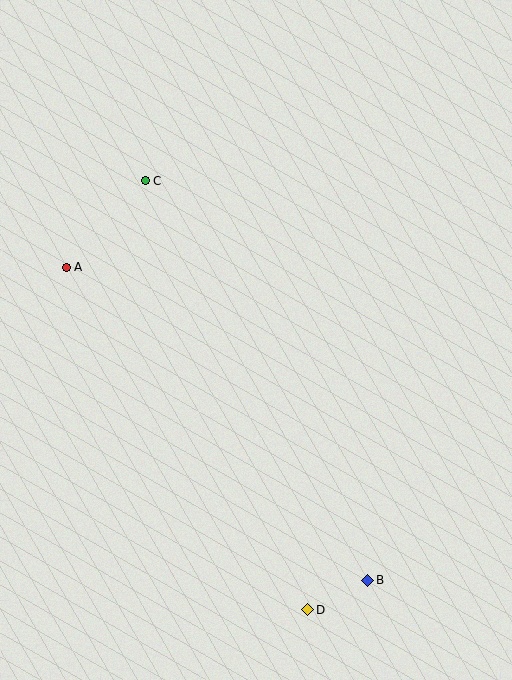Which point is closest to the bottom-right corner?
Point B is closest to the bottom-right corner.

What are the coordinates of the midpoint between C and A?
The midpoint between C and A is at (106, 224).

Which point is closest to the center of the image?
Point C at (145, 181) is closest to the center.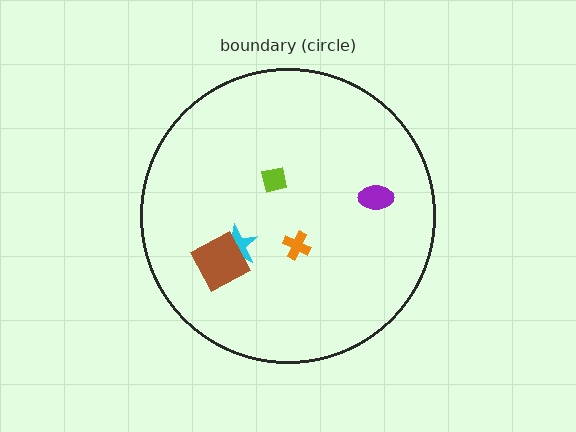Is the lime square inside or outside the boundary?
Inside.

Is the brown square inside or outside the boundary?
Inside.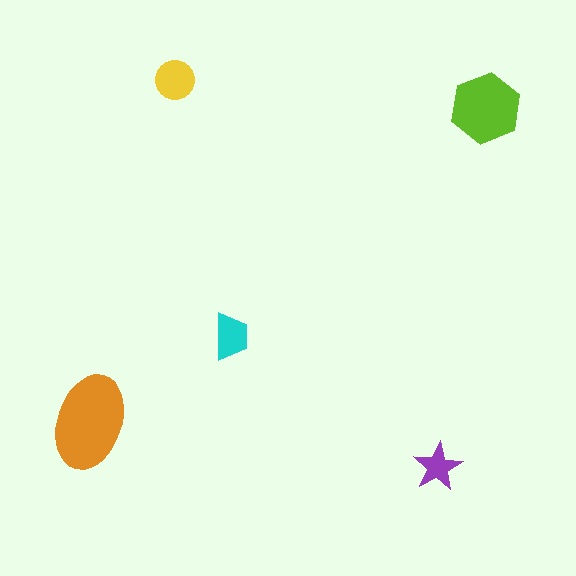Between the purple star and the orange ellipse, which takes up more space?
The orange ellipse.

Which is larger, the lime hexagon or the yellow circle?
The lime hexagon.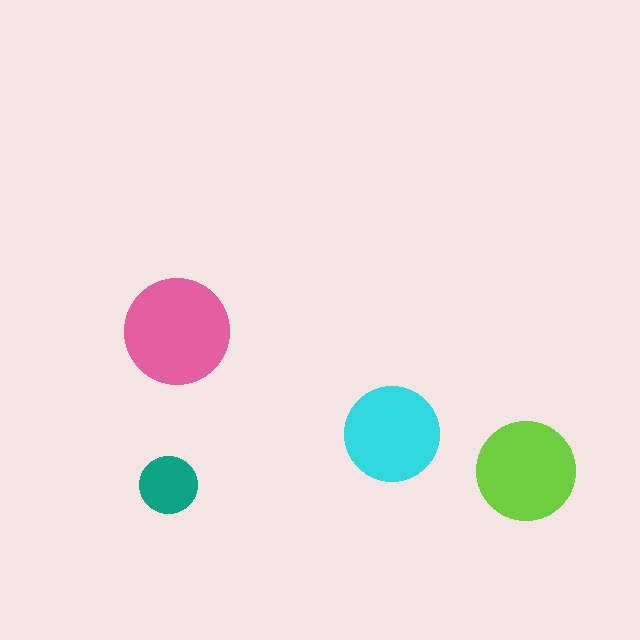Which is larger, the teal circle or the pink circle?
The pink one.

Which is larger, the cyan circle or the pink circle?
The pink one.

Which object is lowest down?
The teal circle is bottommost.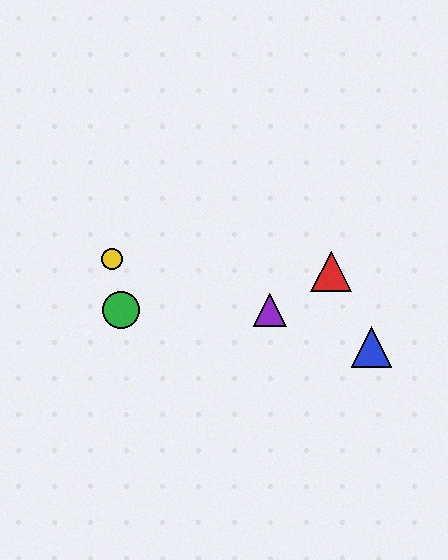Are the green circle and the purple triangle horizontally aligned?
Yes, both are at y≈310.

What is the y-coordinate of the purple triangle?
The purple triangle is at y≈310.